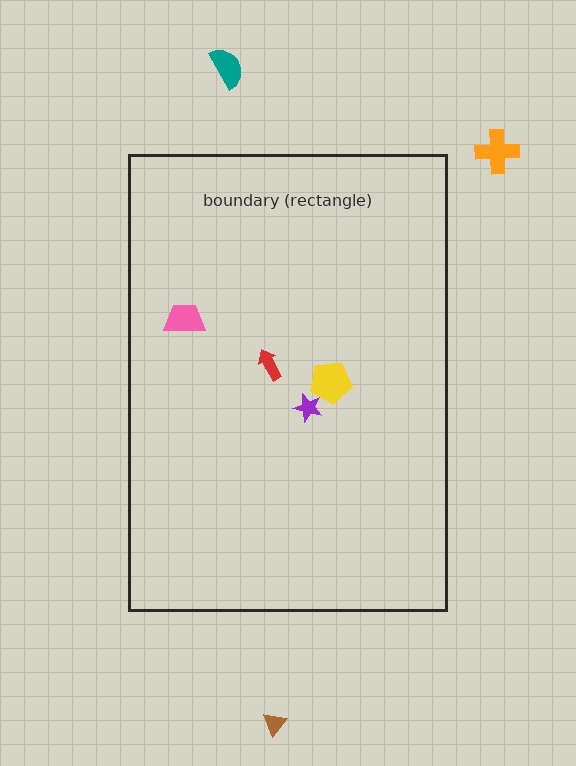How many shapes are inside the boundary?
4 inside, 3 outside.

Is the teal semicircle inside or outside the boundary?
Outside.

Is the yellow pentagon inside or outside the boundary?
Inside.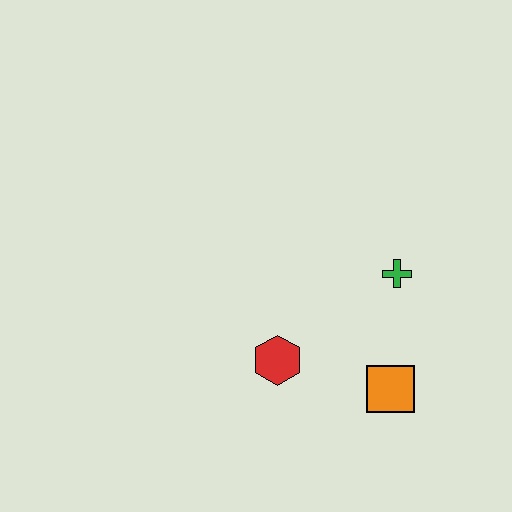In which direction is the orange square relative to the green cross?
The orange square is below the green cross.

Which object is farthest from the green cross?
The red hexagon is farthest from the green cross.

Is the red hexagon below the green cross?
Yes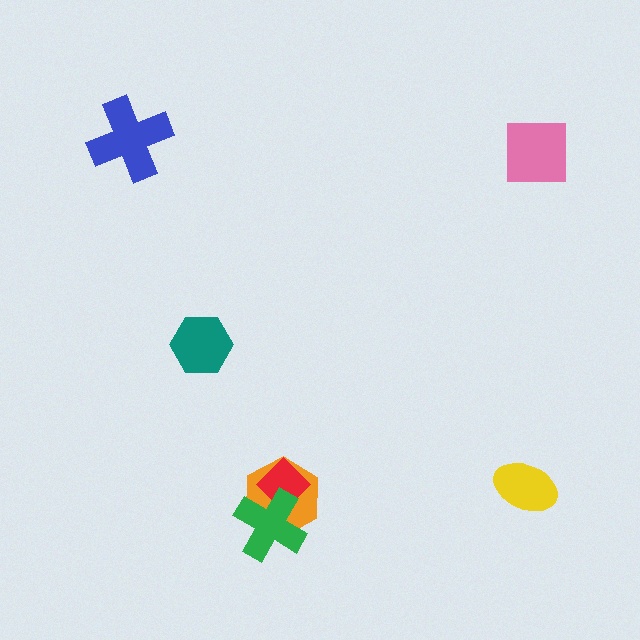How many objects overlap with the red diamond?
2 objects overlap with the red diamond.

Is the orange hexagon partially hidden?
Yes, it is partially covered by another shape.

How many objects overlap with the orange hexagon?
2 objects overlap with the orange hexagon.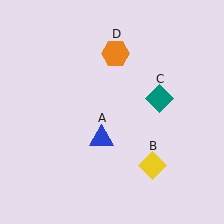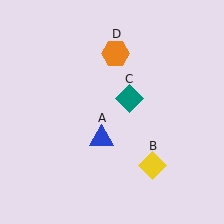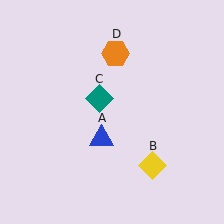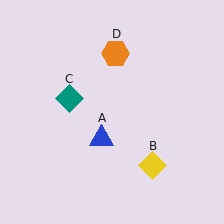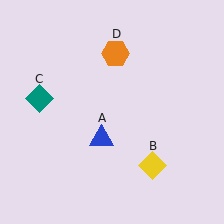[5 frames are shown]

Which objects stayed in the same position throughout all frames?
Blue triangle (object A) and yellow diamond (object B) and orange hexagon (object D) remained stationary.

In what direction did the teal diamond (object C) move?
The teal diamond (object C) moved left.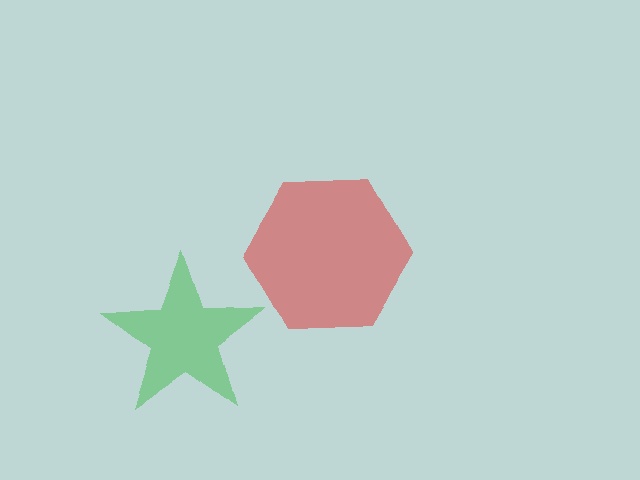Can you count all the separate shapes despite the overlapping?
Yes, there are 2 separate shapes.